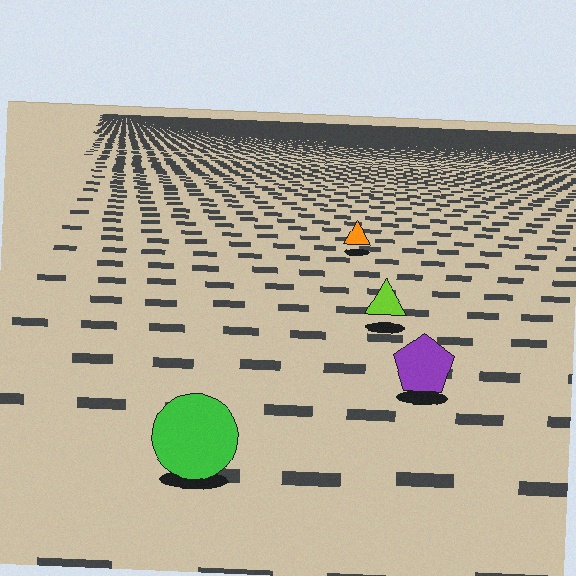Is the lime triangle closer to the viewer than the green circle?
No. The green circle is closer — you can tell from the texture gradient: the ground texture is coarser near it.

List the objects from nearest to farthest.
From nearest to farthest: the green circle, the purple pentagon, the lime triangle, the orange triangle.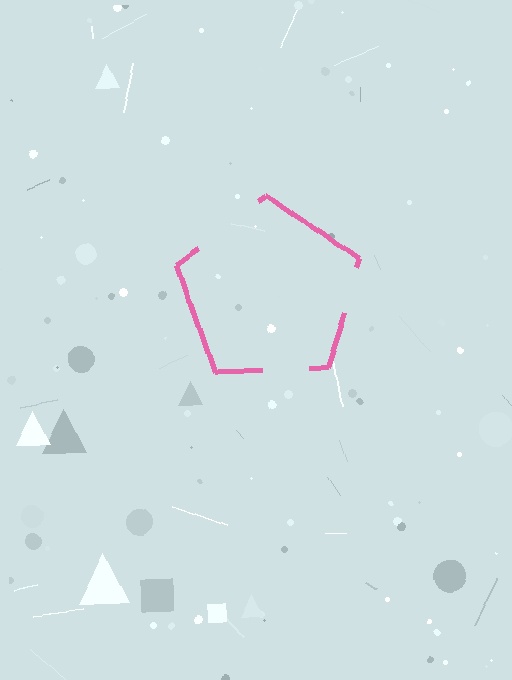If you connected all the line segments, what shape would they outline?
They would outline a pentagon.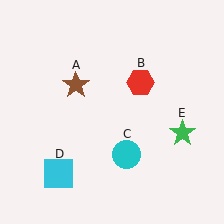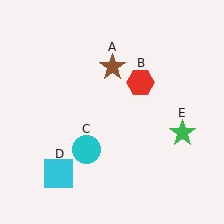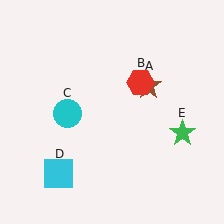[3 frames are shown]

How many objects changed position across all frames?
2 objects changed position: brown star (object A), cyan circle (object C).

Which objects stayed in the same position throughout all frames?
Red hexagon (object B) and cyan square (object D) and green star (object E) remained stationary.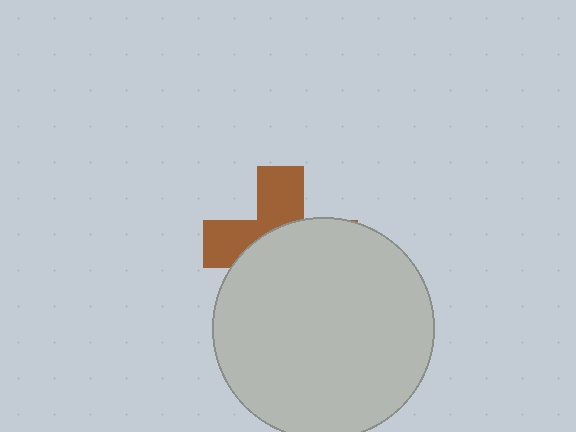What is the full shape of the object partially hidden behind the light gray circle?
The partially hidden object is a brown cross.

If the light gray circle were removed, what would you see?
You would see the complete brown cross.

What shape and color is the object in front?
The object in front is a light gray circle.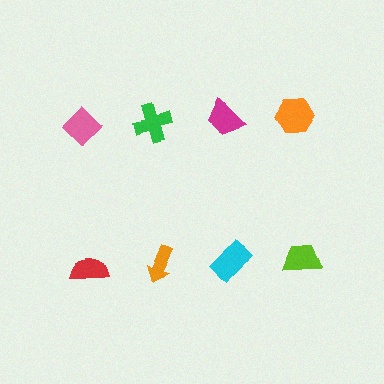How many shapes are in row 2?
4 shapes.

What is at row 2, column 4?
A lime trapezoid.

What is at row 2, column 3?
A cyan rectangle.